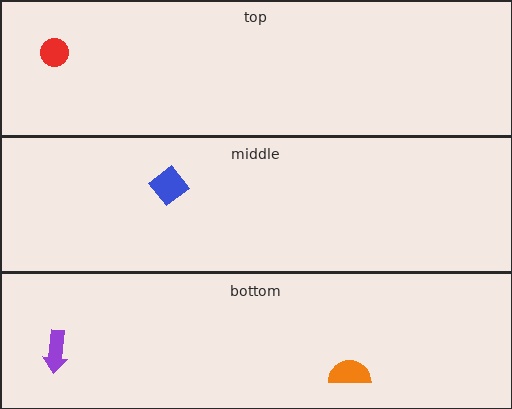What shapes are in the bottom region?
The purple arrow, the orange semicircle.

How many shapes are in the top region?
1.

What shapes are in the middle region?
The blue diamond.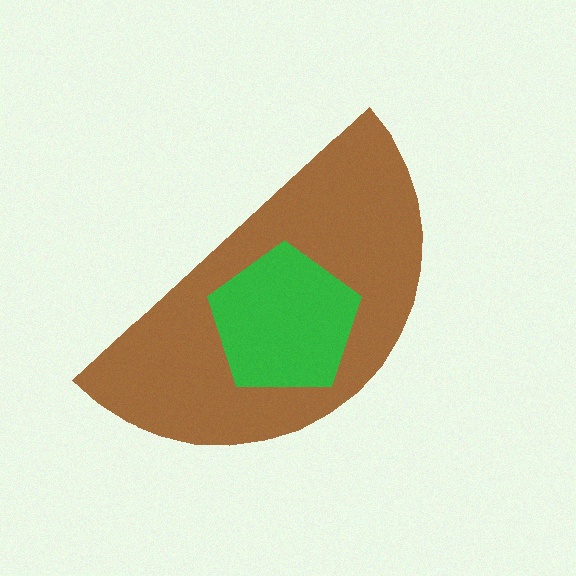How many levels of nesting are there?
2.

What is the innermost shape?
The green pentagon.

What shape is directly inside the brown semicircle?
The green pentagon.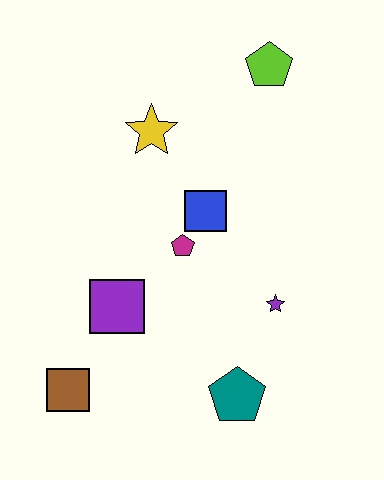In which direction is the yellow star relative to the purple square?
The yellow star is above the purple square.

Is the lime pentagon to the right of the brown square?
Yes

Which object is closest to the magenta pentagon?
The blue square is closest to the magenta pentagon.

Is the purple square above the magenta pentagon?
No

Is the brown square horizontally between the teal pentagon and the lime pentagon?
No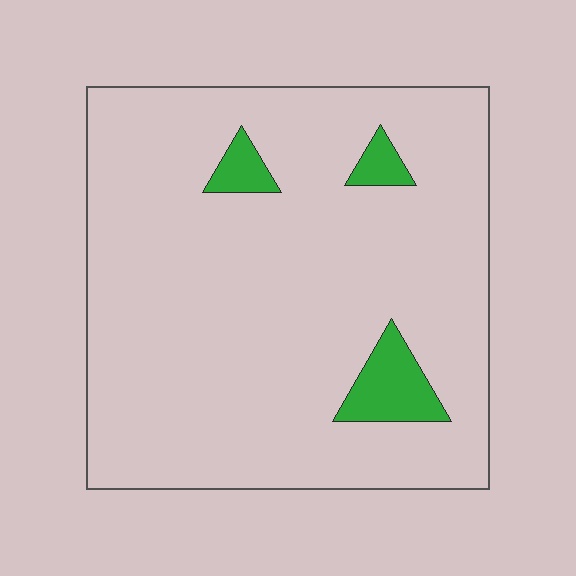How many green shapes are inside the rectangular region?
3.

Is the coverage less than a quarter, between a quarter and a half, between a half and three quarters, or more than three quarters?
Less than a quarter.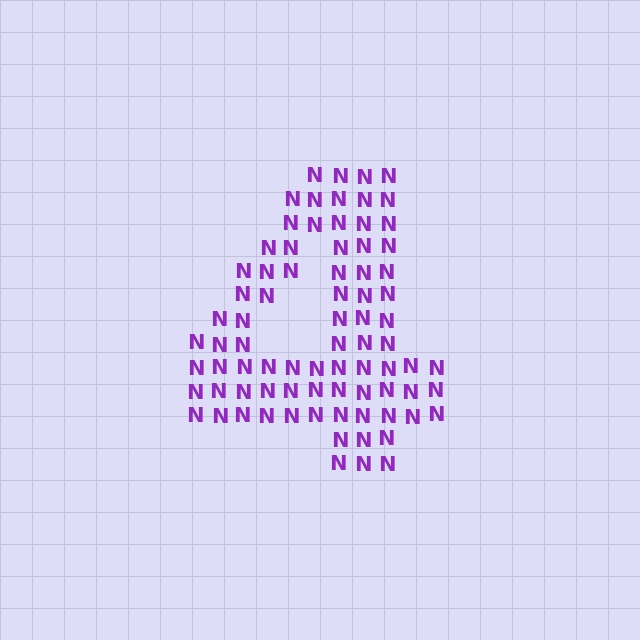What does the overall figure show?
The overall figure shows the digit 4.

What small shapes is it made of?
It is made of small letter N's.